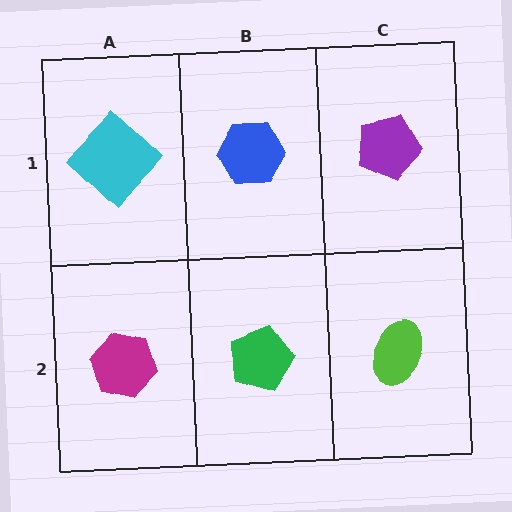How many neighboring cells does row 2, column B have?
3.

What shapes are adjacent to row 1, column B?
A green pentagon (row 2, column B), a cyan diamond (row 1, column A), a purple pentagon (row 1, column C).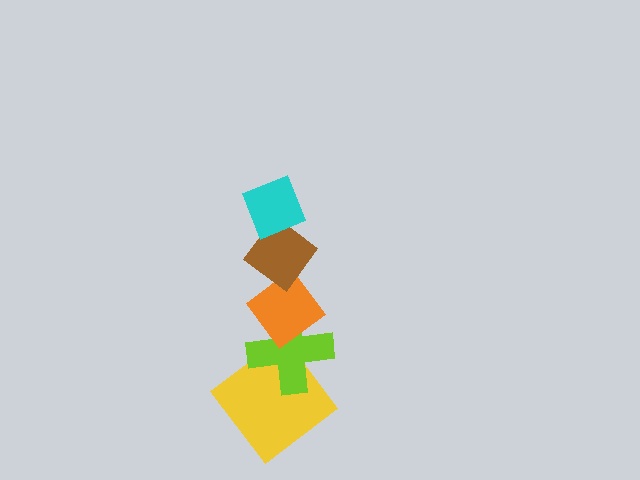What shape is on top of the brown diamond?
The cyan diamond is on top of the brown diamond.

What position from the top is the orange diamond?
The orange diamond is 3rd from the top.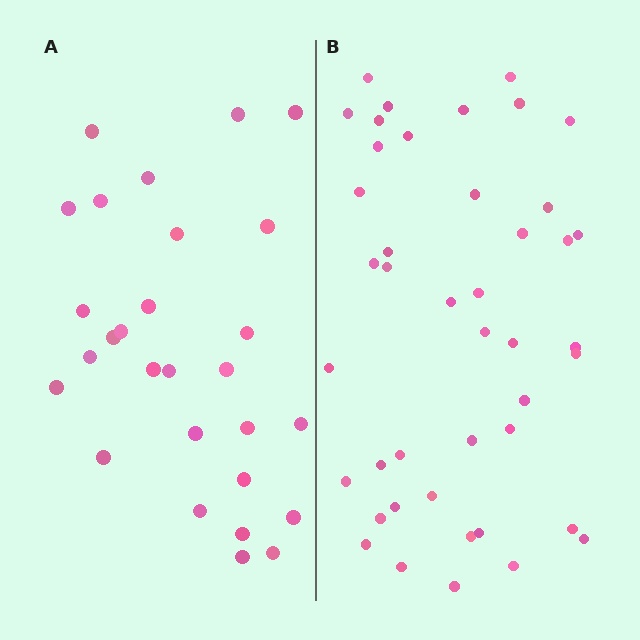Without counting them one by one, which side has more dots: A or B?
Region B (the right region) has more dots.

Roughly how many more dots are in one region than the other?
Region B has approximately 15 more dots than region A.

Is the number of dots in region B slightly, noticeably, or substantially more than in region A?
Region B has substantially more. The ratio is roughly 1.5 to 1.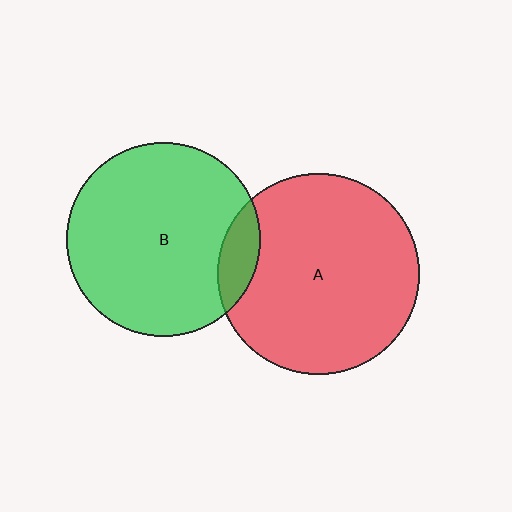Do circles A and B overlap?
Yes.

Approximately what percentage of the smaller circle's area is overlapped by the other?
Approximately 10%.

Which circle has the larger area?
Circle A (red).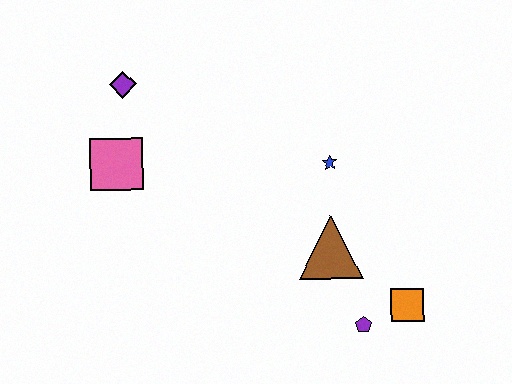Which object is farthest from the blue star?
The purple diamond is farthest from the blue star.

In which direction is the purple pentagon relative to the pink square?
The purple pentagon is to the right of the pink square.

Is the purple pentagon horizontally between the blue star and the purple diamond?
No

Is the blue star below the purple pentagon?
No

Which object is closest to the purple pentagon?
The orange square is closest to the purple pentagon.